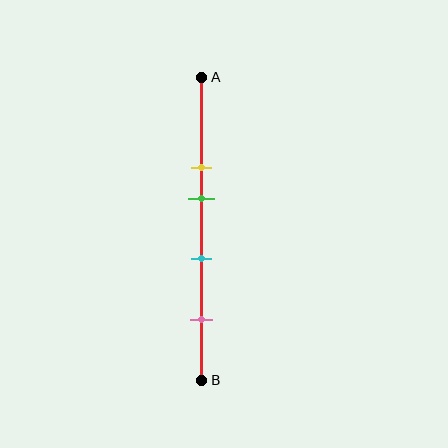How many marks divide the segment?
There are 4 marks dividing the segment.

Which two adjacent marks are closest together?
The yellow and green marks are the closest adjacent pair.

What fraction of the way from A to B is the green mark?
The green mark is approximately 40% (0.4) of the way from A to B.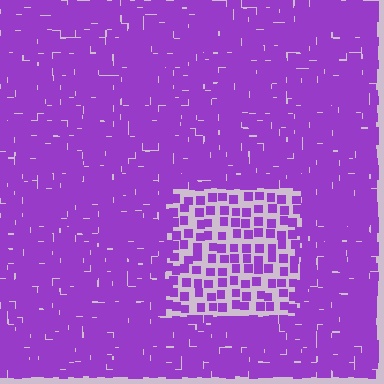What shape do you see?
I see a rectangle.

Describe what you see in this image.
The image contains small purple elements arranged at two different densities. A rectangle-shaped region is visible where the elements are less densely packed than the surrounding area.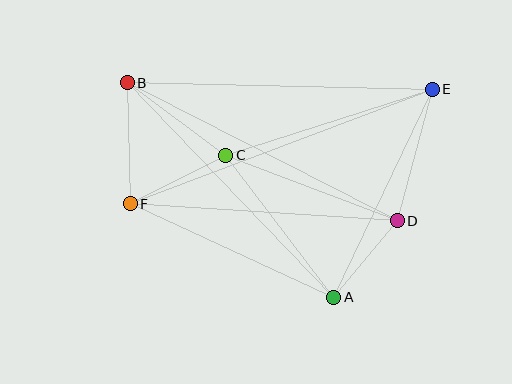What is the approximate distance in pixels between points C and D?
The distance between C and D is approximately 184 pixels.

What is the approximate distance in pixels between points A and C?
The distance between A and C is approximately 179 pixels.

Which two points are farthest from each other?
Points E and F are farthest from each other.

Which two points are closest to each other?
Points A and D are closest to each other.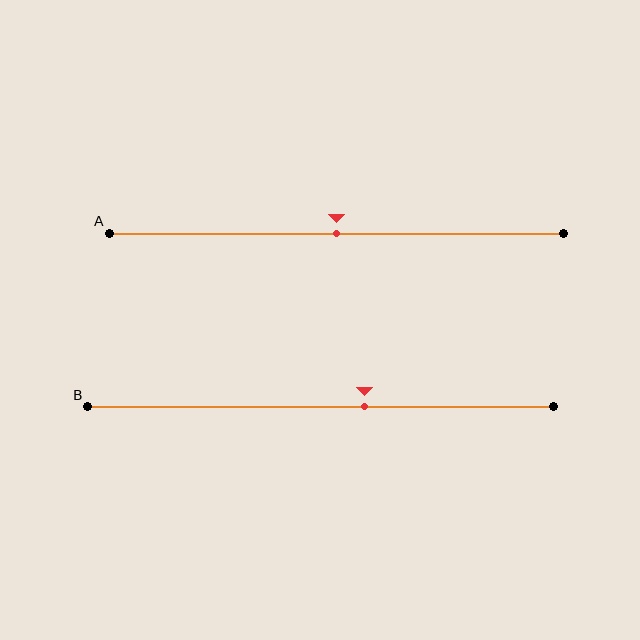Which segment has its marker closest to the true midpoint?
Segment A has its marker closest to the true midpoint.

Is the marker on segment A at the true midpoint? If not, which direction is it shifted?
Yes, the marker on segment A is at the true midpoint.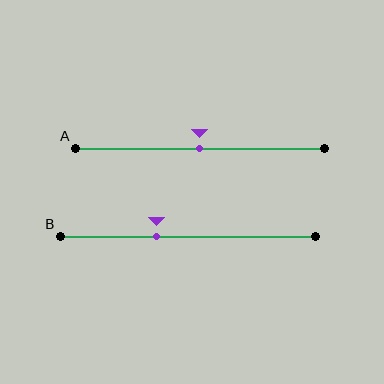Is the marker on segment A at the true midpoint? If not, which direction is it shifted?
Yes, the marker on segment A is at the true midpoint.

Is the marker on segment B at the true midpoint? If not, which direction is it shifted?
No, the marker on segment B is shifted to the left by about 12% of the segment length.